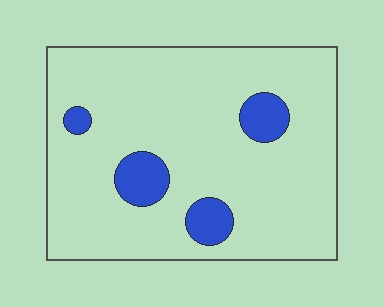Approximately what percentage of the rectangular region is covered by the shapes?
Approximately 10%.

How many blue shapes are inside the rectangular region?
4.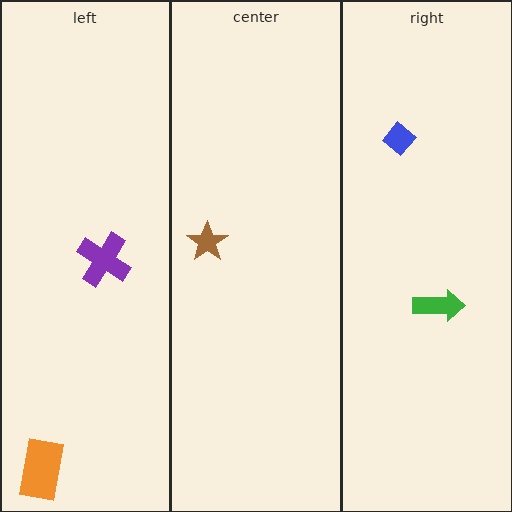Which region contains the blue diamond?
The right region.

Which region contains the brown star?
The center region.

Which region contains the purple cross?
The left region.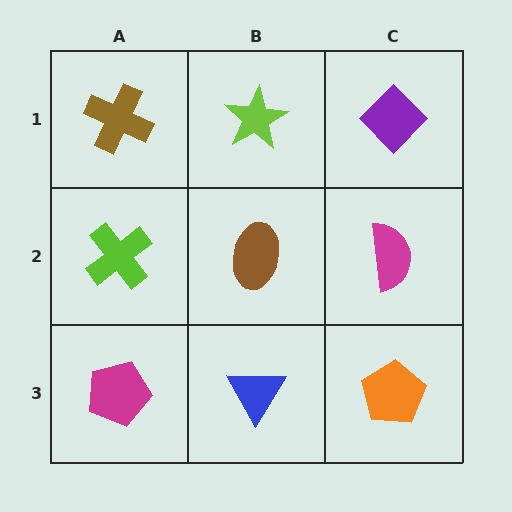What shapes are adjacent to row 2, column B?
A lime star (row 1, column B), a blue triangle (row 3, column B), a lime cross (row 2, column A), a magenta semicircle (row 2, column C).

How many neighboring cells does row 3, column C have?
2.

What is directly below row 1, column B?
A brown ellipse.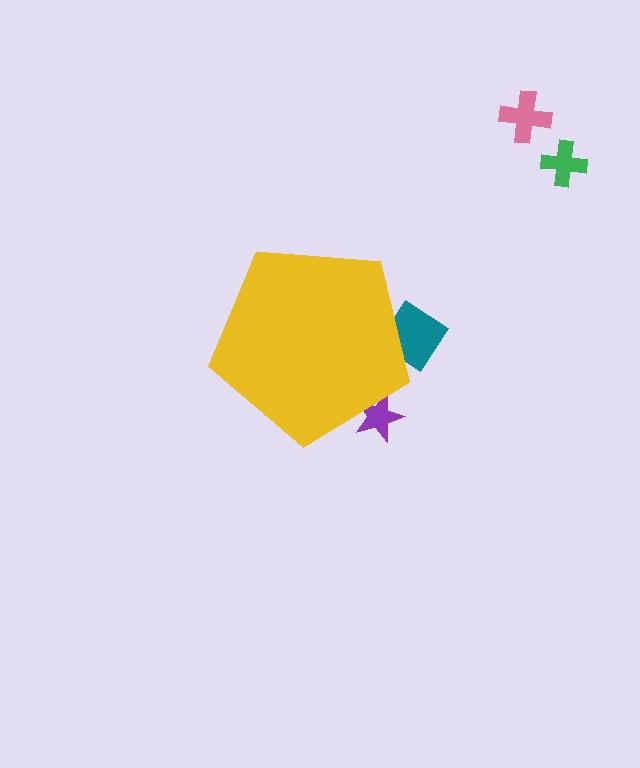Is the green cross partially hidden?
No, the green cross is fully visible.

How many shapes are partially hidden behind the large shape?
2 shapes are partially hidden.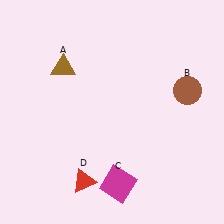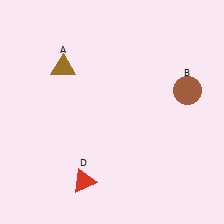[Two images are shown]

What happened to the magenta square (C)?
The magenta square (C) was removed in Image 2. It was in the bottom-right area of Image 1.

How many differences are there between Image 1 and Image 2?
There is 1 difference between the two images.